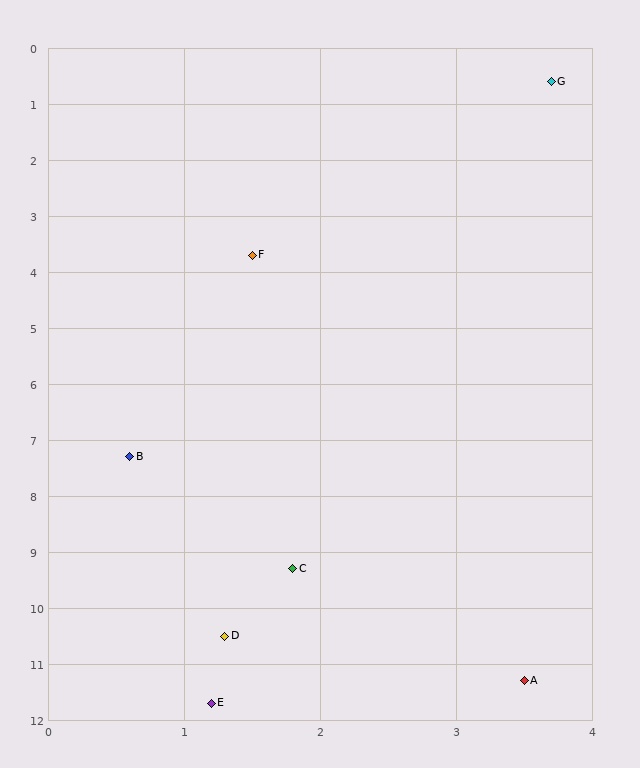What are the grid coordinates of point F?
Point F is at approximately (1.5, 3.7).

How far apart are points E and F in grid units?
Points E and F are about 8.0 grid units apart.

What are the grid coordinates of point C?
Point C is at approximately (1.8, 9.3).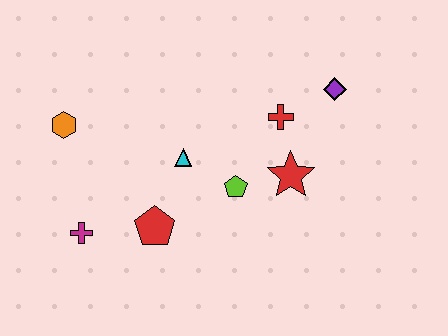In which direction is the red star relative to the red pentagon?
The red star is to the right of the red pentagon.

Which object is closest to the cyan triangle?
The lime pentagon is closest to the cyan triangle.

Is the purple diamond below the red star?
No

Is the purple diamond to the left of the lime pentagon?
No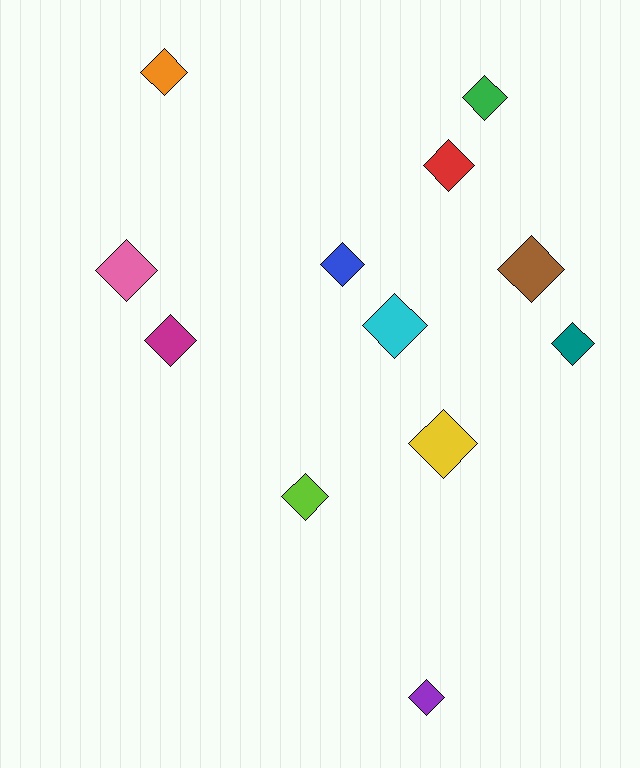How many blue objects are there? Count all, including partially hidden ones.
There is 1 blue object.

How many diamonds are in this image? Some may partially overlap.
There are 12 diamonds.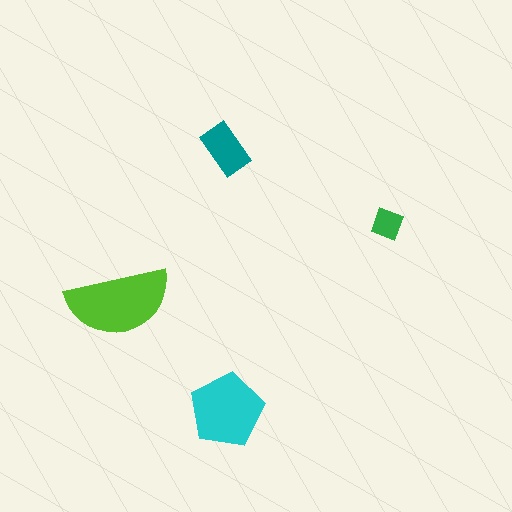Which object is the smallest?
The green diamond.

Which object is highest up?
The teal rectangle is topmost.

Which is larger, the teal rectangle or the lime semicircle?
The lime semicircle.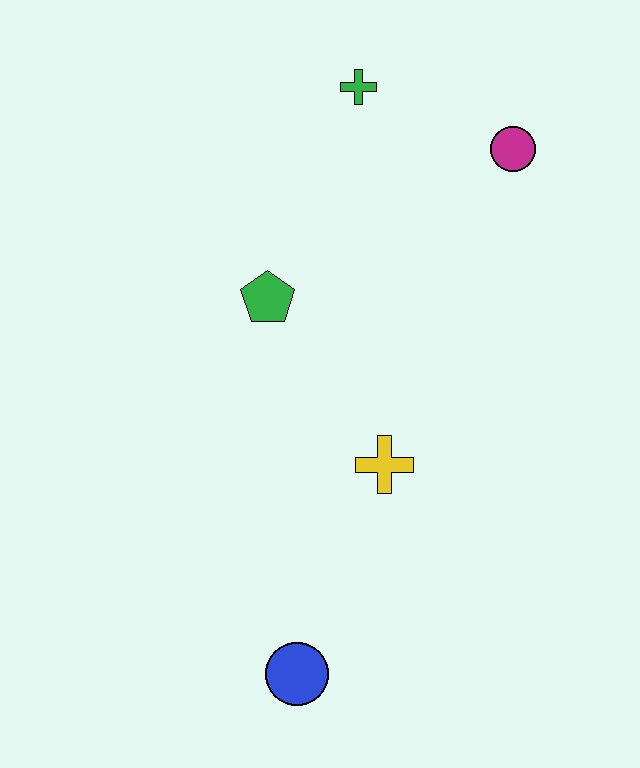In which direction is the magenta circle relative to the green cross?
The magenta circle is to the right of the green cross.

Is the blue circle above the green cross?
No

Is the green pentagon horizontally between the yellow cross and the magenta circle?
No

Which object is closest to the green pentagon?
The yellow cross is closest to the green pentagon.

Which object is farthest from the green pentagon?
The blue circle is farthest from the green pentagon.